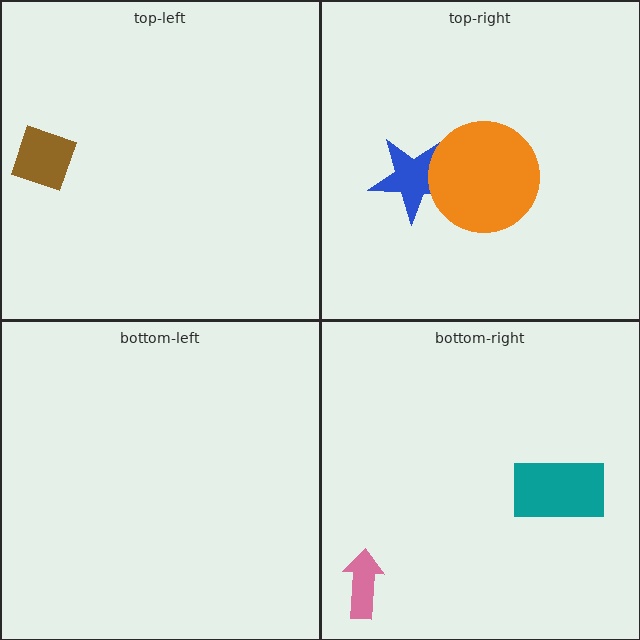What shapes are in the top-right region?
The blue star, the orange circle.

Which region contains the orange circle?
The top-right region.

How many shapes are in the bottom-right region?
2.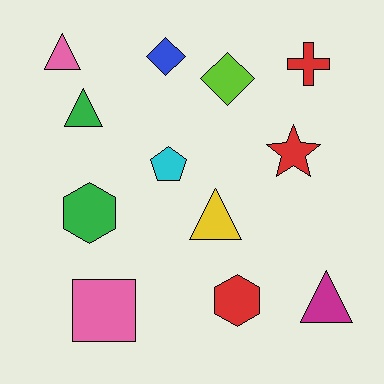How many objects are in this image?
There are 12 objects.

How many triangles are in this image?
There are 4 triangles.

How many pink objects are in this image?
There are 2 pink objects.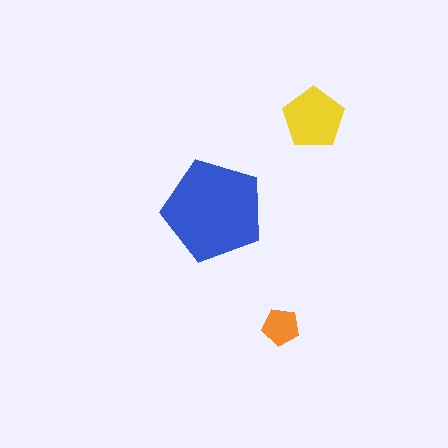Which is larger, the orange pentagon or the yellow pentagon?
The yellow one.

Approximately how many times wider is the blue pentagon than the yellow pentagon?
About 1.5 times wider.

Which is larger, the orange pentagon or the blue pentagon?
The blue one.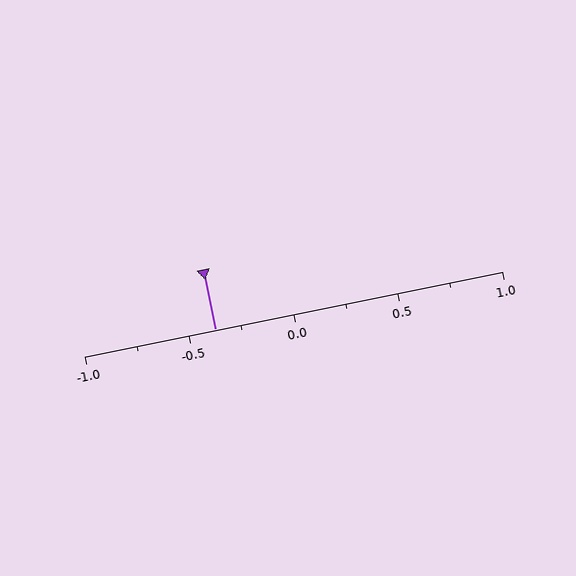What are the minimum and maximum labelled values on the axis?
The axis runs from -1.0 to 1.0.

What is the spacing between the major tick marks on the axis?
The major ticks are spaced 0.5 apart.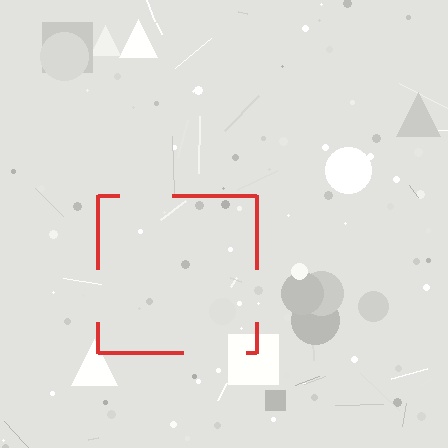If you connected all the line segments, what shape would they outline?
They would outline a square.